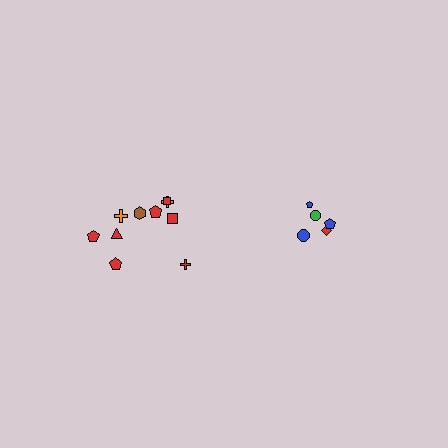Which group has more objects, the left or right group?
The left group.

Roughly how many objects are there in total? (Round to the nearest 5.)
Roughly 15 objects in total.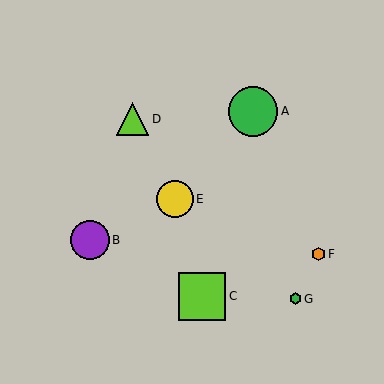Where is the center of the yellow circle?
The center of the yellow circle is at (175, 199).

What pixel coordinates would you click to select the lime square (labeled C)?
Click at (202, 296) to select the lime square C.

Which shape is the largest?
The green circle (labeled A) is the largest.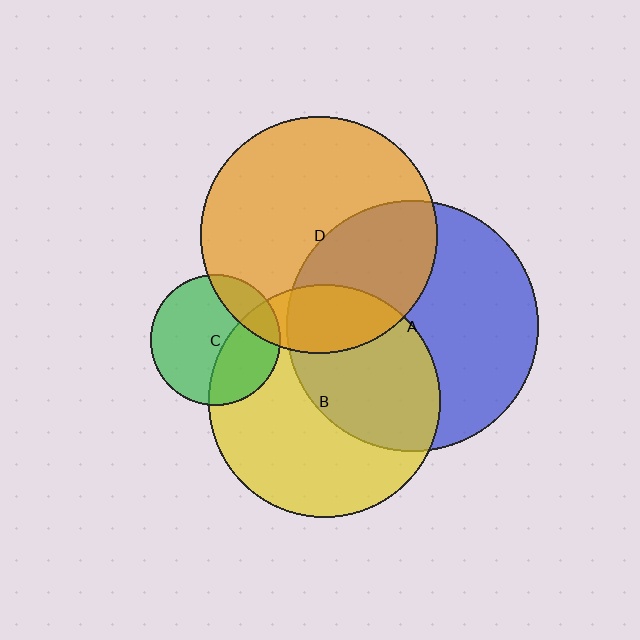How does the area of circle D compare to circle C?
Approximately 3.3 times.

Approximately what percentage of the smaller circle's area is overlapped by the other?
Approximately 35%.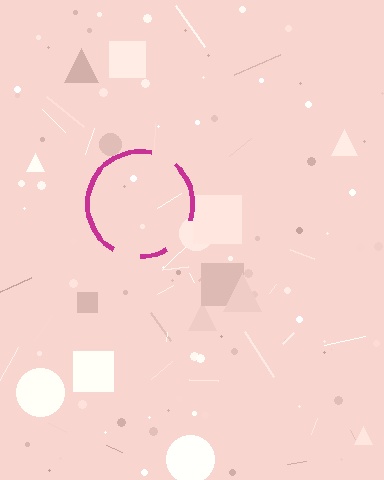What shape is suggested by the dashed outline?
The dashed outline suggests a circle.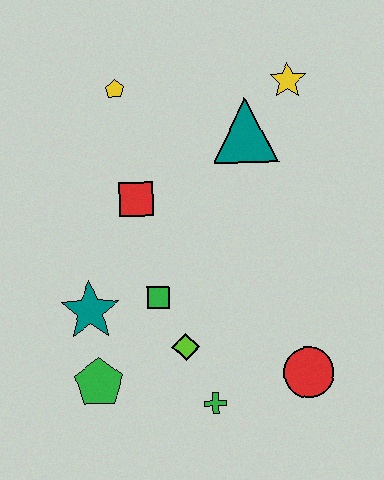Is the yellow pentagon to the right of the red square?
No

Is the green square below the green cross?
No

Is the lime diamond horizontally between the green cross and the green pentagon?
Yes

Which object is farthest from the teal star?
The yellow star is farthest from the teal star.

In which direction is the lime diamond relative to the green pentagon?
The lime diamond is to the right of the green pentagon.